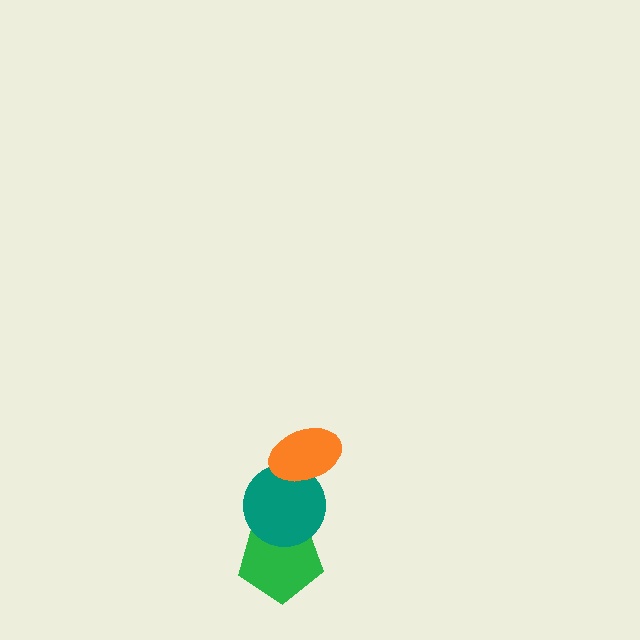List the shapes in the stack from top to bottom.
From top to bottom: the orange ellipse, the teal circle, the green pentagon.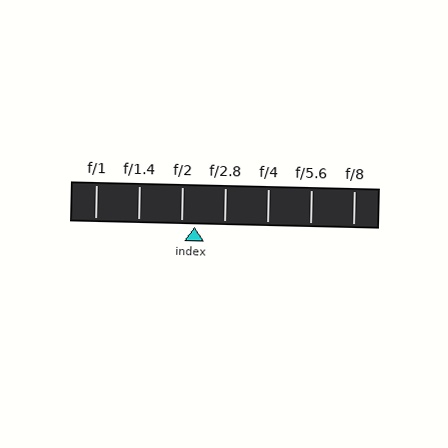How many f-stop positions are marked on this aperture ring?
There are 7 f-stop positions marked.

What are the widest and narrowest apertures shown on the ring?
The widest aperture shown is f/1 and the narrowest is f/8.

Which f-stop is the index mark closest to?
The index mark is closest to f/2.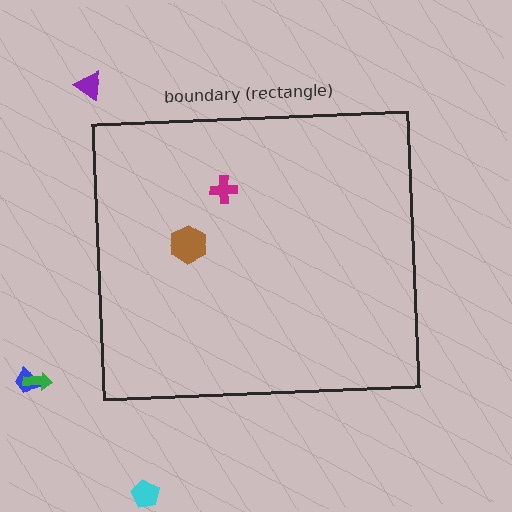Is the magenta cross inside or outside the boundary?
Inside.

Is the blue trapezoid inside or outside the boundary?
Outside.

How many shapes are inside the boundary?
2 inside, 4 outside.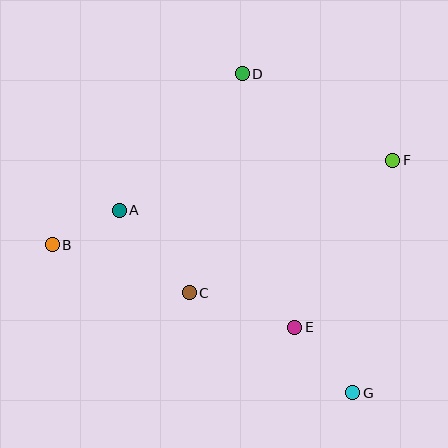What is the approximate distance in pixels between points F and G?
The distance between F and G is approximately 236 pixels.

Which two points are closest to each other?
Points A and B are closest to each other.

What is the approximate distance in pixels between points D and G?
The distance between D and G is approximately 337 pixels.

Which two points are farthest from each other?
Points B and F are farthest from each other.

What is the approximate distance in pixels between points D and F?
The distance between D and F is approximately 174 pixels.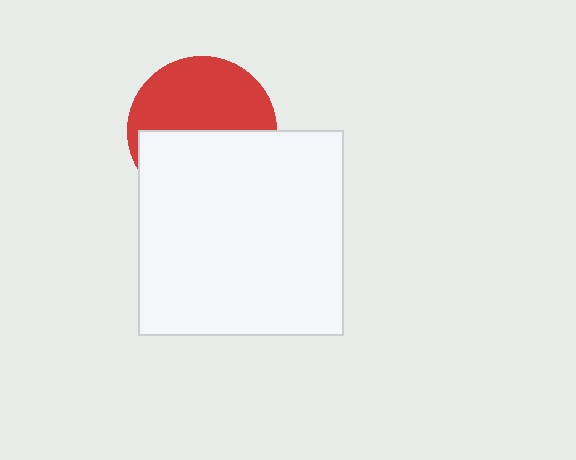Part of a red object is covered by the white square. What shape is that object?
It is a circle.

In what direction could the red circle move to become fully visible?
The red circle could move up. That would shift it out from behind the white square entirely.